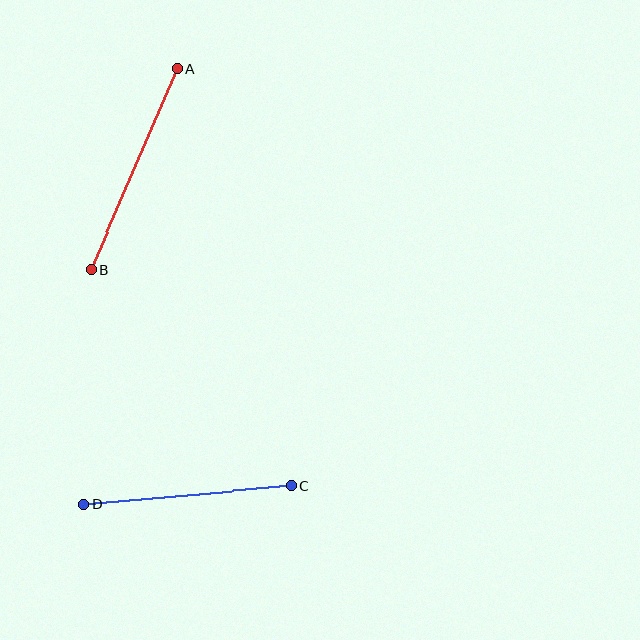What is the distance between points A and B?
The distance is approximately 219 pixels.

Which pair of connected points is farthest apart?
Points A and B are farthest apart.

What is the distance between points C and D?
The distance is approximately 208 pixels.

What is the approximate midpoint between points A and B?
The midpoint is at approximately (134, 169) pixels.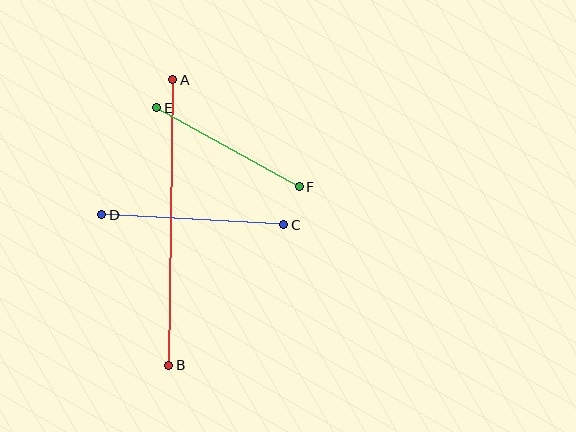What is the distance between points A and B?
The distance is approximately 285 pixels.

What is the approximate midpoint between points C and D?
The midpoint is at approximately (193, 220) pixels.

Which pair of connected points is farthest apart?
Points A and B are farthest apart.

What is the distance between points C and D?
The distance is approximately 183 pixels.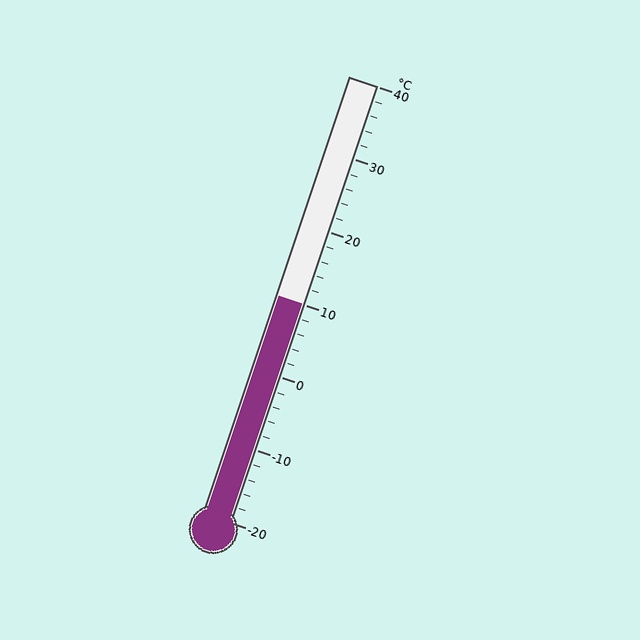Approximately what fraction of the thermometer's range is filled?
The thermometer is filled to approximately 50% of its range.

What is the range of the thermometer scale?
The thermometer scale ranges from -20°C to 40°C.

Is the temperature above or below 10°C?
The temperature is at 10°C.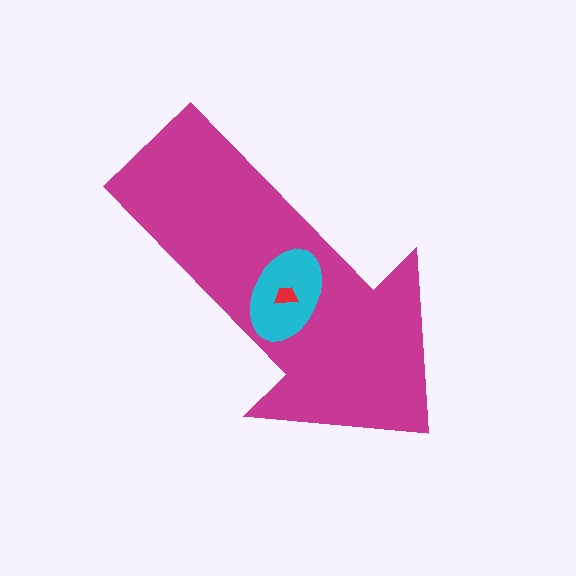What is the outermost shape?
The magenta arrow.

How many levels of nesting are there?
3.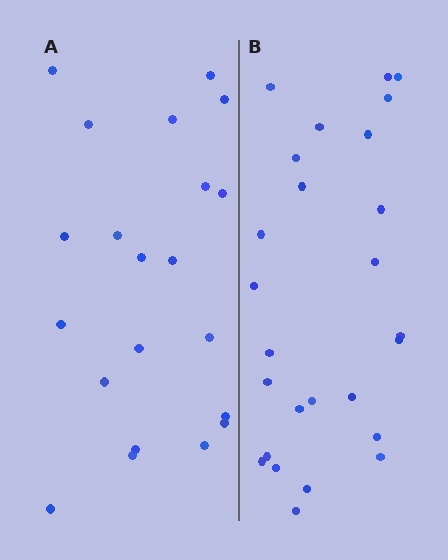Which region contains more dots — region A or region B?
Region B (the right region) has more dots.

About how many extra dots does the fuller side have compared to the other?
Region B has about 5 more dots than region A.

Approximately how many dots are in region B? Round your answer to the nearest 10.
About 30 dots. (The exact count is 26, which rounds to 30.)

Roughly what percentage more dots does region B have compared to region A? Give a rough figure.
About 25% more.